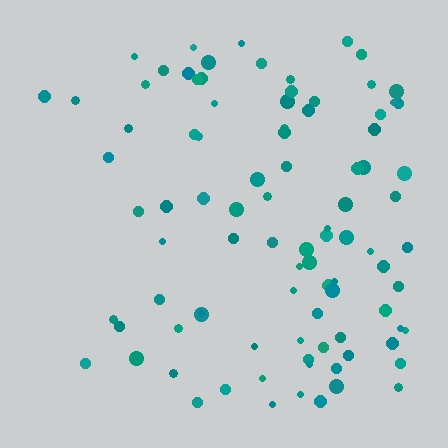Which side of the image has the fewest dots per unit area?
The left.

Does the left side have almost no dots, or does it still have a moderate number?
Still a moderate number, just noticeably fewer than the right.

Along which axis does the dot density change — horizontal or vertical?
Horizontal.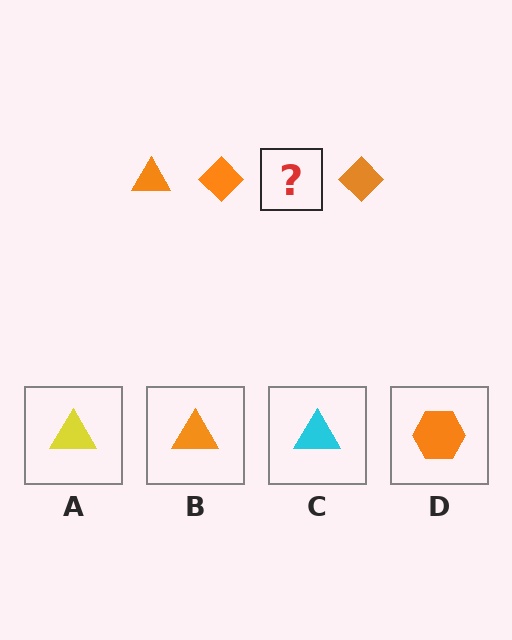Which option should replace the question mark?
Option B.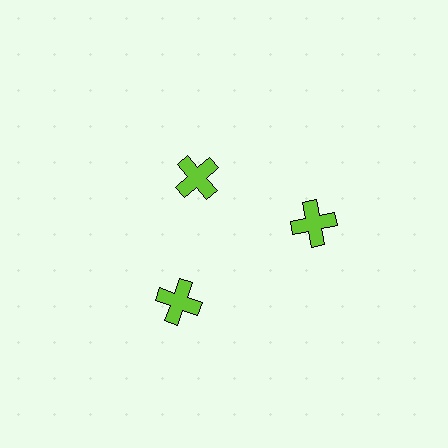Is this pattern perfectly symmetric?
No. The 3 lime crosses are arranged in a ring, but one element near the 11 o'clock position is pulled inward toward the center, breaking the 3-fold rotational symmetry.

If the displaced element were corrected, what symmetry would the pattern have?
It would have 3-fold rotational symmetry — the pattern would map onto itself every 120 degrees.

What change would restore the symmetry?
The symmetry would be restored by moving it outward, back onto the ring so that all 3 crosses sit at equal angles and equal distance from the center.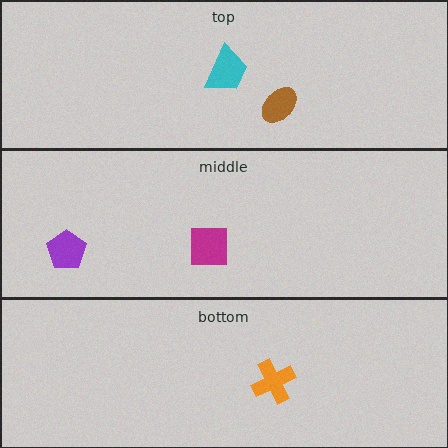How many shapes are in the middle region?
2.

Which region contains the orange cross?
The bottom region.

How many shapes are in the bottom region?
1.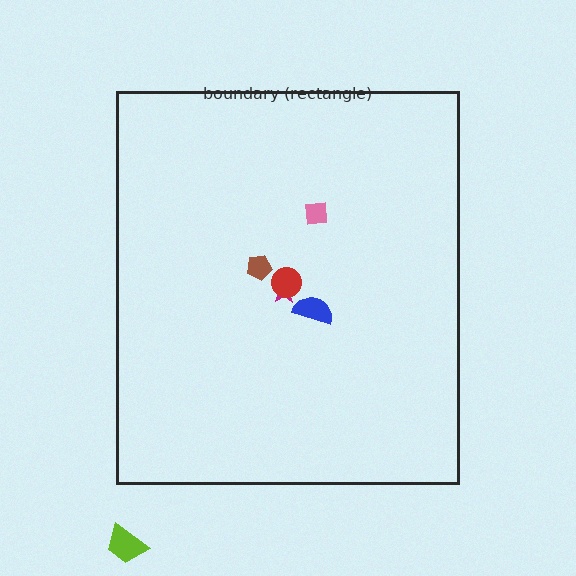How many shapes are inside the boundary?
5 inside, 1 outside.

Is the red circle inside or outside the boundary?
Inside.